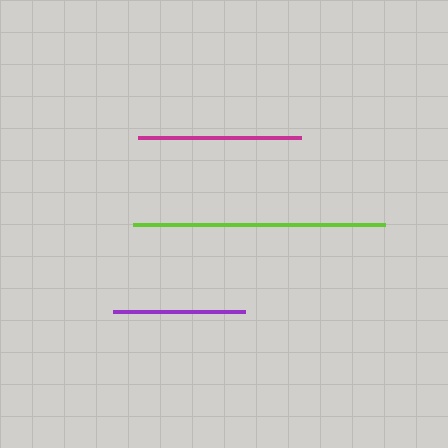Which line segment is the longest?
The lime line is the longest at approximately 253 pixels.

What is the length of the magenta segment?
The magenta segment is approximately 163 pixels long.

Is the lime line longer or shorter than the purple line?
The lime line is longer than the purple line.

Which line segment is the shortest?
The purple line is the shortest at approximately 131 pixels.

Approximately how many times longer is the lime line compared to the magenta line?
The lime line is approximately 1.6 times the length of the magenta line.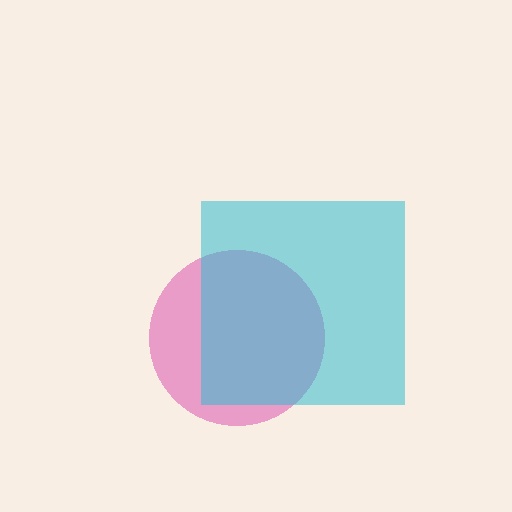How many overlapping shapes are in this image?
There are 2 overlapping shapes in the image.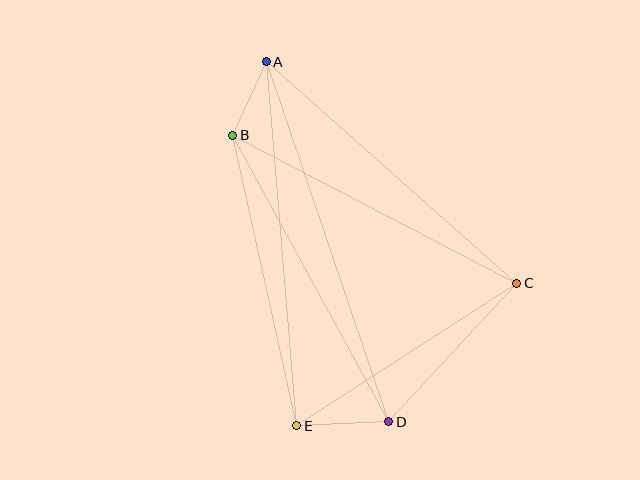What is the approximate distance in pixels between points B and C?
The distance between B and C is approximately 320 pixels.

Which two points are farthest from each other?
Points A and D are farthest from each other.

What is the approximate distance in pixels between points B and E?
The distance between B and E is approximately 297 pixels.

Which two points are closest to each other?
Points A and B are closest to each other.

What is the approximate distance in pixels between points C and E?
The distance between C and E is approximately 262 pixels.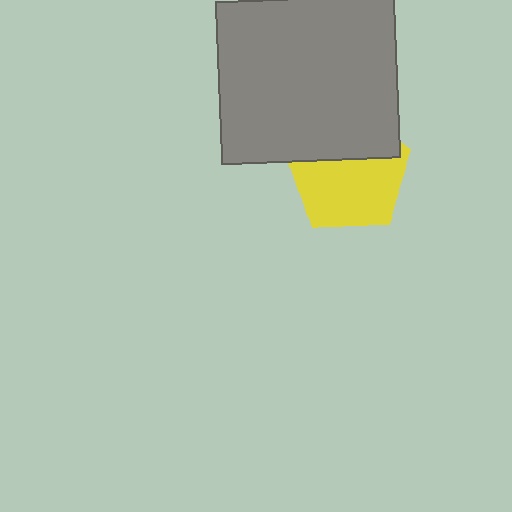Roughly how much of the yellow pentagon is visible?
About half of it is visible (roughly 64%).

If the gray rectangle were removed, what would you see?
You would see the complete yellow pentagon.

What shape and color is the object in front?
The object in front is a gray rectangle.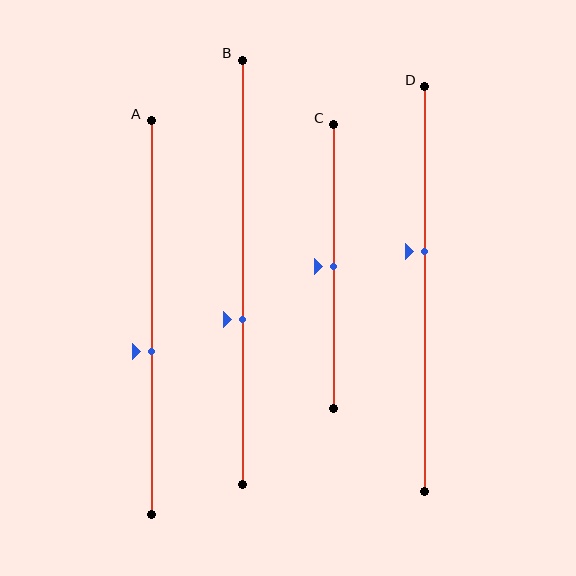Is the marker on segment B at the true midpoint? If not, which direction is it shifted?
No, the marker on segment B is shifted downward by about 11% of the segment length.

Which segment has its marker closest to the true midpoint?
Segment C has its marker closest to the true midpoint.